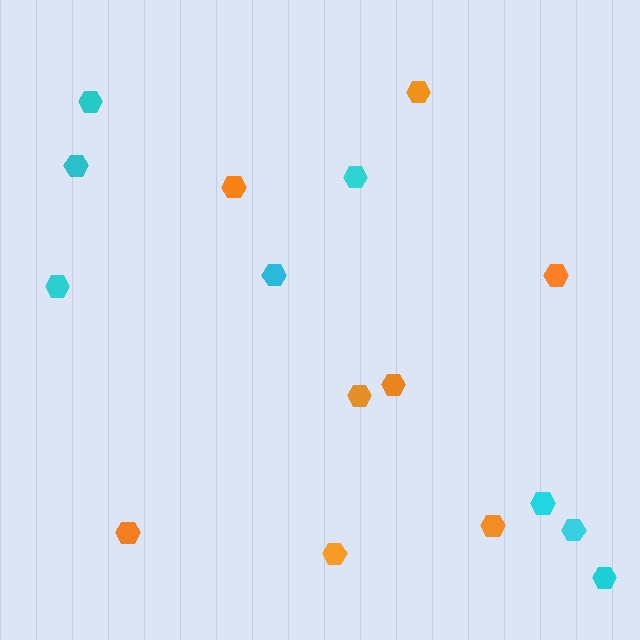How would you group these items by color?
There are 2 groups: one group of cyan hexagons (8) and one group of orange hexagons (8).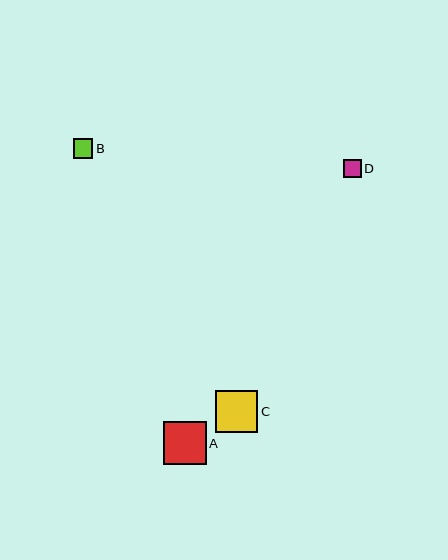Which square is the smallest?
Square D is the smallest with a size of approximately 18 pixels.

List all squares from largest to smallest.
From largest to smallest: A, C, B, D.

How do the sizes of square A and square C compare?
Square A and square C are approximately the same size.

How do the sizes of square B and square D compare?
Square B and square D are approximately the same size.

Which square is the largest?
Square A is the largest with a size of approximately 43 pixels.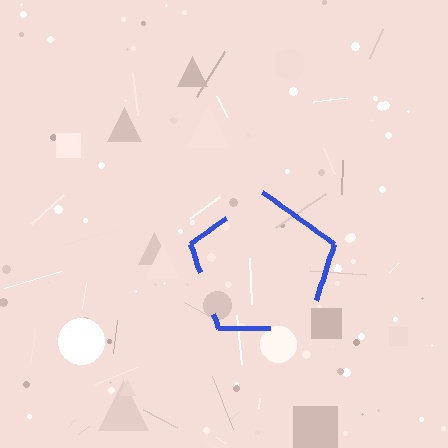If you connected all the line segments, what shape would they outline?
They would outline a pentagon.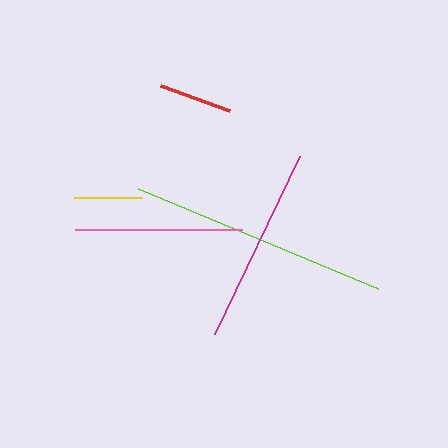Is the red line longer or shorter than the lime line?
The lime line is longer than the red line.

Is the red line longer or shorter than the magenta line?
The magenta line is longer than the red line.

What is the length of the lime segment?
The lime segment is approximately 260 pixels long.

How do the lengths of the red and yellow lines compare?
The red and yellow lines are approximately the same length.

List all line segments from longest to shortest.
From longest to shortest: lime, magenta, pink, red, yellow.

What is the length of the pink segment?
The pink segment is approximately 167 pixels long.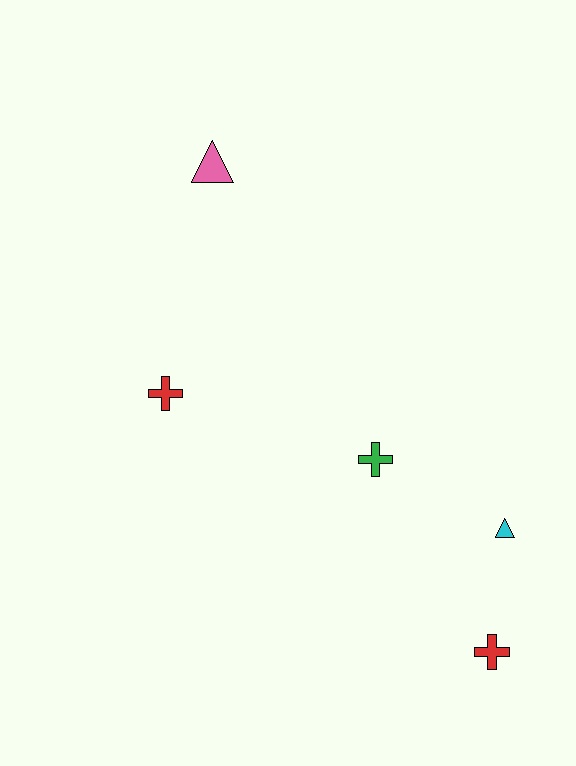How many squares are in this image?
There are no squares.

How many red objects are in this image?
There are 2 red objects.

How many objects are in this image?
There are 5 objects.